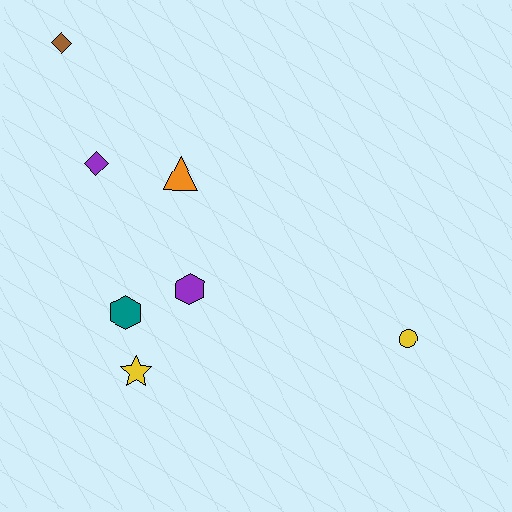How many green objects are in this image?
There are no green objects.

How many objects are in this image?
There are 7 objects.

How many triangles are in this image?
There is 1 triangle.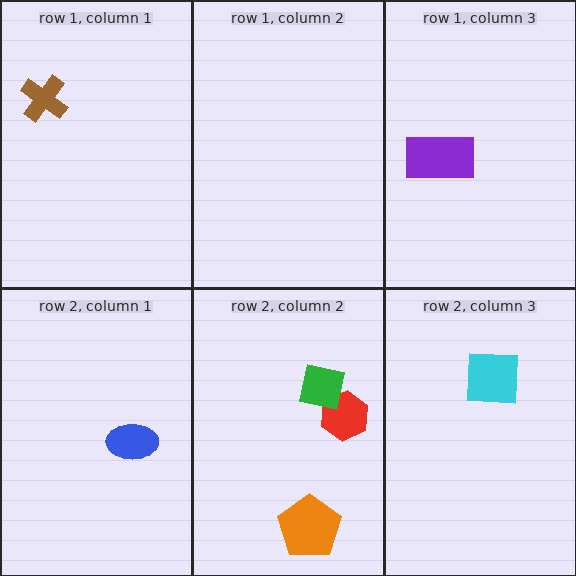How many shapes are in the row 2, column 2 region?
3.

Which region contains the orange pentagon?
The row 2, column 2 region.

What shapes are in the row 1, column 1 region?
The brown cross.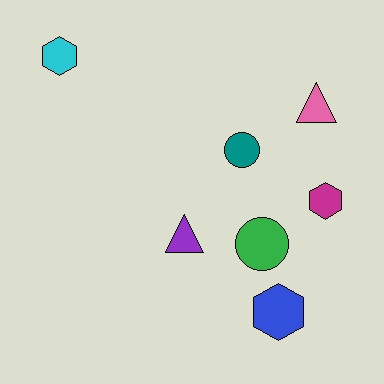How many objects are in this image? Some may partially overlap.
There are 7 objects.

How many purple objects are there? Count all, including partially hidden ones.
There is 1 purple object.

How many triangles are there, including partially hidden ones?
There are 2 triangles.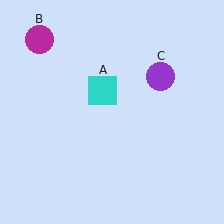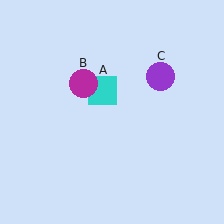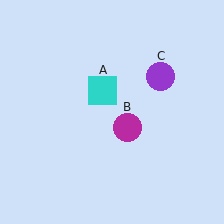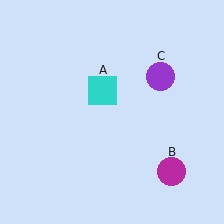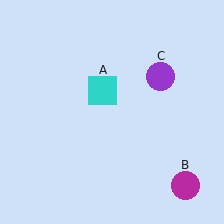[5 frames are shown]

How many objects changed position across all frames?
1 object changed position: magenta circle (object B).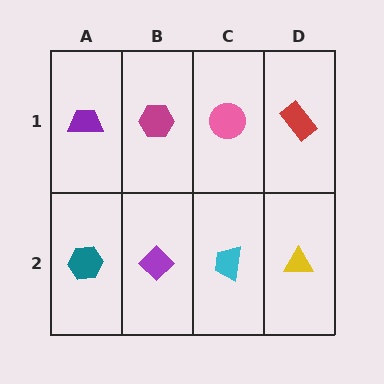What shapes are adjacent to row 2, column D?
A red rectangle (row 1, column D), a cyan trapezoid (row 2, column C).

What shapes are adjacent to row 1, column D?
A yellow triangle (row 2, column D), a pink circle (row 1, column C).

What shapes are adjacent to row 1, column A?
A teal hexagon (row 2, column A), a magenta hexagon (row 1, column B).